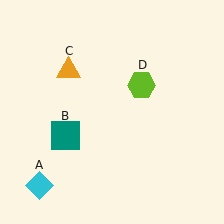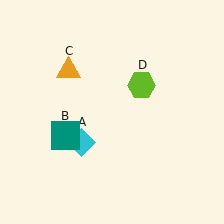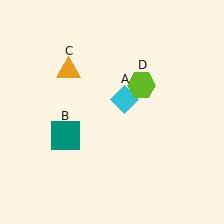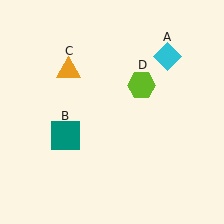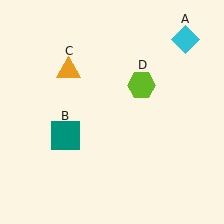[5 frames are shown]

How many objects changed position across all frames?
1 object changed position: cyan diamond (object A).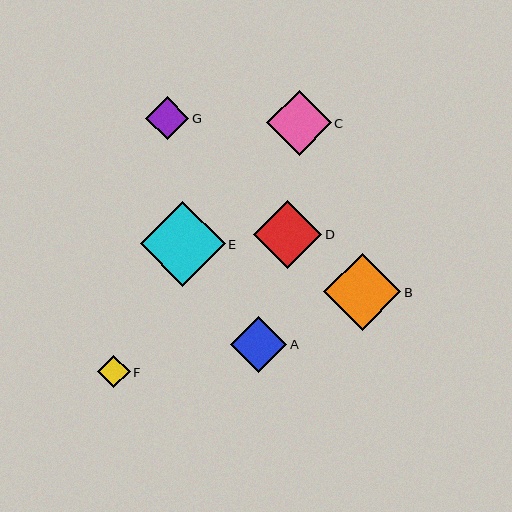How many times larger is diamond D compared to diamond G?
Diamond D is approximately 1.6 times the size of diamond G.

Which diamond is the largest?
Diamond E is the largest with a size of approximately 85 pixels.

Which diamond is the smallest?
Diamond F is the smallest with a size of approximately 32 pixels.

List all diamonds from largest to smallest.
From largest to smallest: E, B, D, C, A, G, F.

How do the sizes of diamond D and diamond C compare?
Diamond D and diamond C are approximately the same size.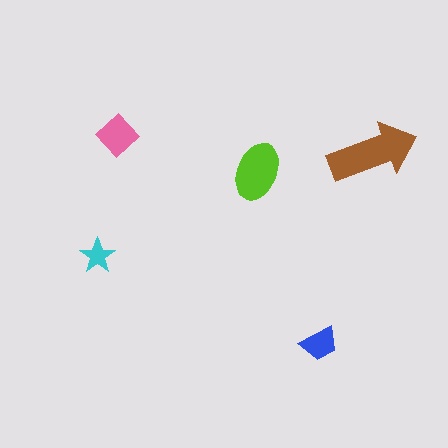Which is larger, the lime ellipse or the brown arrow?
The brown arrow.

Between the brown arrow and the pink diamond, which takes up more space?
The brown arrow.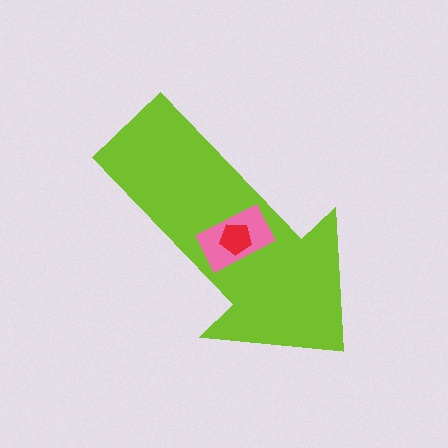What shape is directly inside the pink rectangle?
The red pentagon.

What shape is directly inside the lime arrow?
The pink rectangle.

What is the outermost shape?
The lime arrow.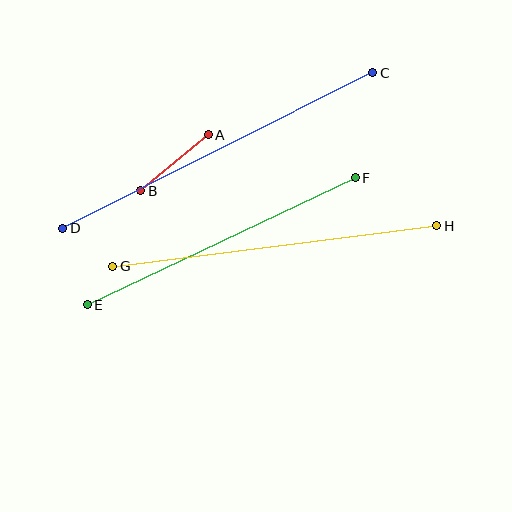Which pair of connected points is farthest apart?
Points C and D are farthest apart.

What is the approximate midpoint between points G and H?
The midpoint is at approximately (275, 246) pixels.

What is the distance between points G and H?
The distance is approximately 327 pixels.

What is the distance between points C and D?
The distance is approximately 347 pixels.